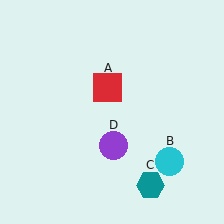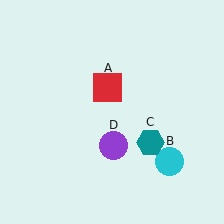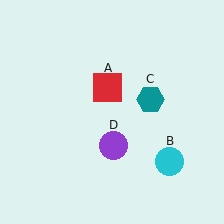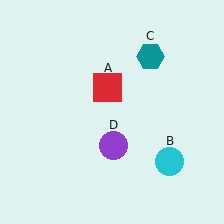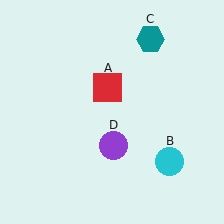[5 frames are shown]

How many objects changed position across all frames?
1 object changed position: teal hexagon (object C).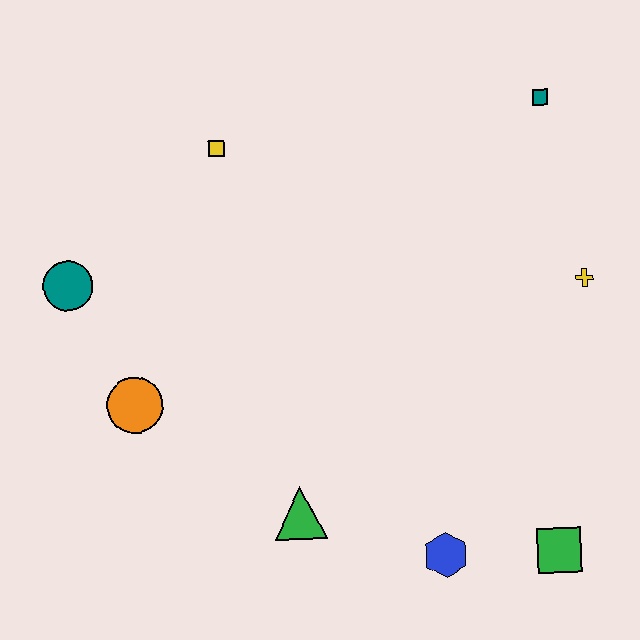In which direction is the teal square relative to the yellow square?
The teal square is to the right of the yellow square.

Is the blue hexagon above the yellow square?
No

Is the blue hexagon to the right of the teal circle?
Yes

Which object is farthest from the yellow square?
The green square is farthest from the yellow square.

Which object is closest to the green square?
The blue hexagon is closest to the green square.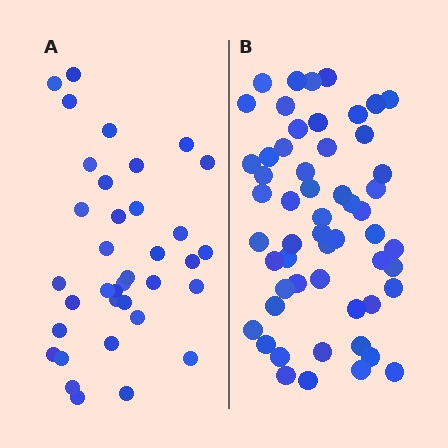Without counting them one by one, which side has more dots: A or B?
Region B (the right region) has more dots.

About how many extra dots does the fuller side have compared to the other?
Region B has approximately 20 more dots than region A.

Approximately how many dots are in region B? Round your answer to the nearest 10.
About 60 dots. (The exact count is 55, which rounds to 60.)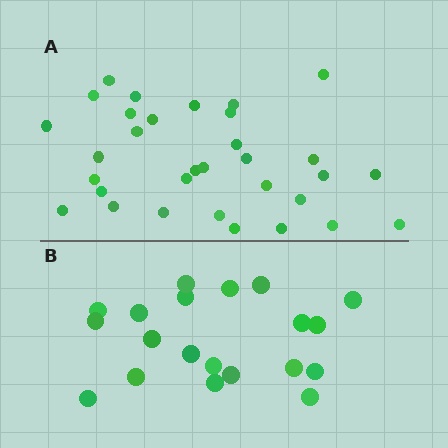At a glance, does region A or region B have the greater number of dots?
Region A (the top region) has more dots.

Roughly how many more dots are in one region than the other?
Region A has roughly 12 or so more dots than region B.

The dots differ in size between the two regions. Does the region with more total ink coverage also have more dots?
No. Region B has more total ink coverage because its dots are larger, but region A actually contains more individual dots. Total area can be misleading — the number of items is what matters here.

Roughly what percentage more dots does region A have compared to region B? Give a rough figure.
About 60% more.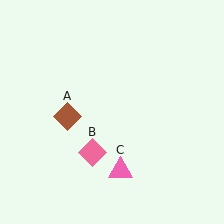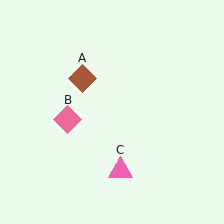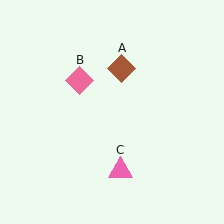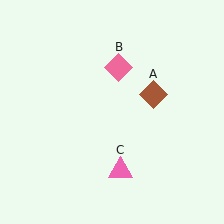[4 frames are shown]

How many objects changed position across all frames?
2 objects changed position: brown diamond (object A), pink diamond (object B).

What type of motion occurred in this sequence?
The brown diamond (object A), pink diamond (object B) rotated clockwise around the center of the scene.